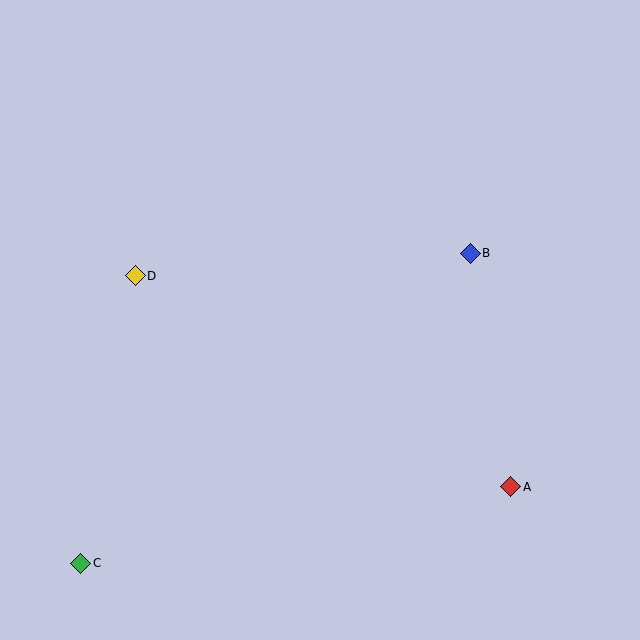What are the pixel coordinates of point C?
Point C is at (81, 563).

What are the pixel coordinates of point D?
Point D is at (135, 276).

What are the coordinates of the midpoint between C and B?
The midpoint between C and B is at (275, 408).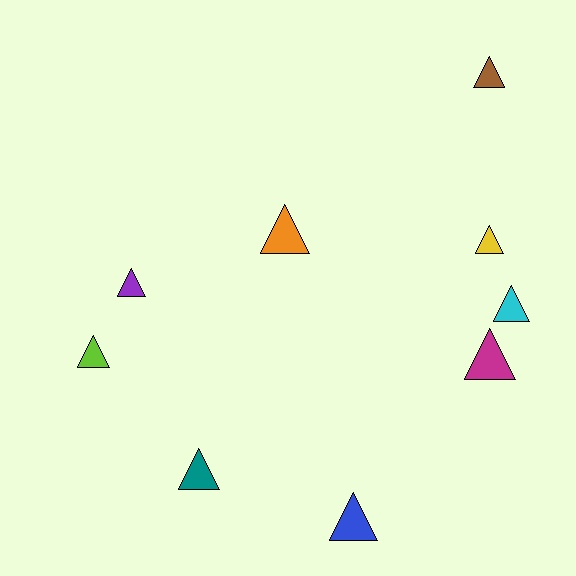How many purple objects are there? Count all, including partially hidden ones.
There is 1 purple object.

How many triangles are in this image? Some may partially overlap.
There are 9 triangles.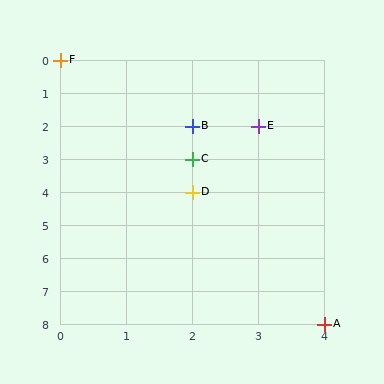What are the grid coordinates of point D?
Point D is at grid coordinates (2, 4).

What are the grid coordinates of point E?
Point E is at grid coordinates (3, 2).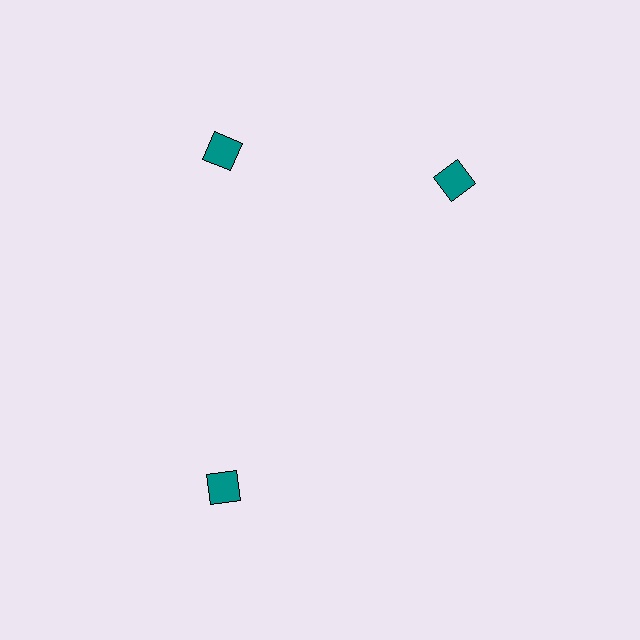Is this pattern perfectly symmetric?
No. The 3 teal diamonds are arranged in a ring, but one element near the 3 o'clock position is rotated out of alignment along the ring, breaking the 3-fold rotational symmetry.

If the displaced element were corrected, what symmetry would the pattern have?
It would have 3-fold rotational symmetry — the pattern would map onto itself every 120 degrees.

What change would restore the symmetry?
The symmetry would be restored by rotating it back into even spacing with its neighbors so that all 3 diamonds sit at equal angles and equal distance from the center.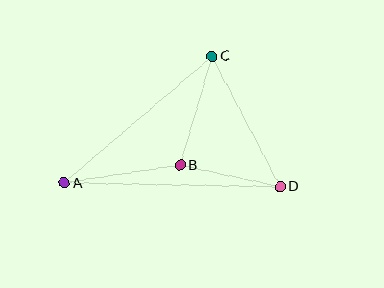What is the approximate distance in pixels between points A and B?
The distance between A and B is approximately 117 pixels.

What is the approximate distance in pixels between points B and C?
The distance between B and C is approximately 114 pixels.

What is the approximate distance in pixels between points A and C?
The distance between A and C is approximately 194 pixels.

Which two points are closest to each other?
Points B and D are closest to each other.